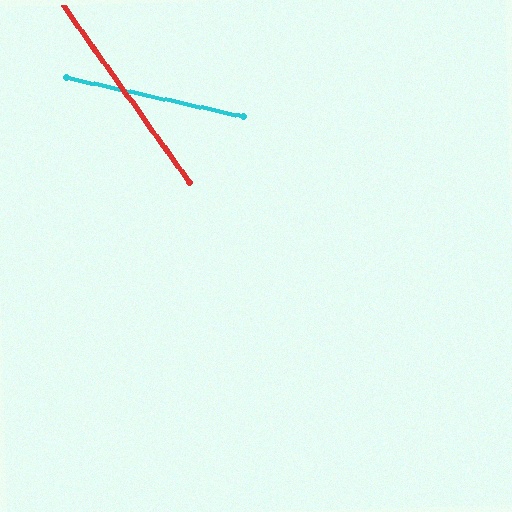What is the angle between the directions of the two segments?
Approximately 42 degrees.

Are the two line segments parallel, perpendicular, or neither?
Neither parallel nor perpendicular — they differ by about 42°.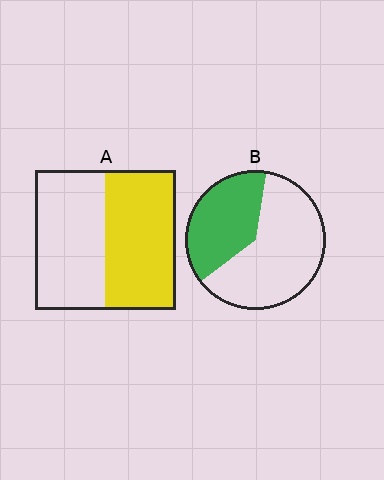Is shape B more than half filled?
No.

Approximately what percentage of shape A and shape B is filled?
A is approximately 50% and B is approximately 40%.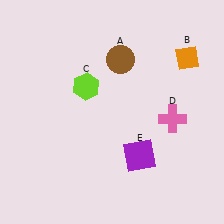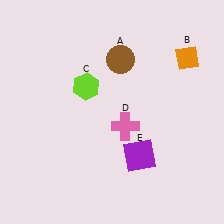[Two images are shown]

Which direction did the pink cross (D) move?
The pink cross (D) moved left.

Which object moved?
The pink cross (D) moved left.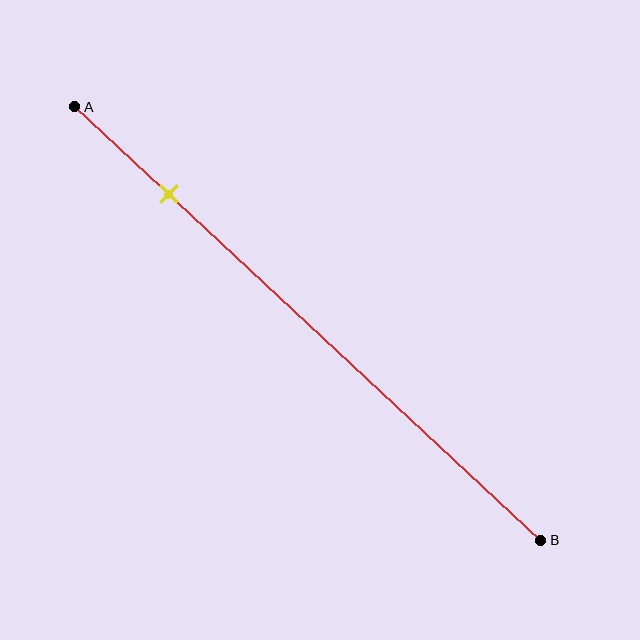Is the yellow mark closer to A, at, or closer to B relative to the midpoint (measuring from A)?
The yellow mark is closer to point A than the midpoint of segment AB.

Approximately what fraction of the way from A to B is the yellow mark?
The yellow mark is approximately 20% of the way from A to B.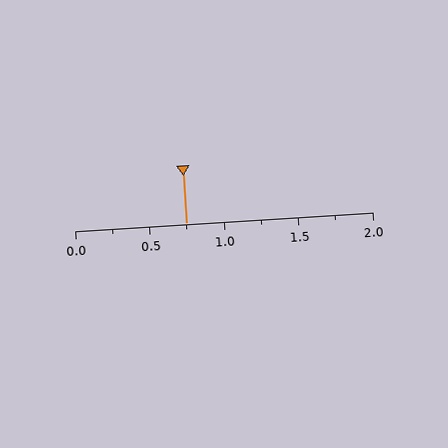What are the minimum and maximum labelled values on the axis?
The axis runs from 0.0 to 2.0.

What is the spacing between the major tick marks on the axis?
The major ticks are spaced 0.5 apart.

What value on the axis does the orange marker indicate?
The marker indicates approximately 0.75.